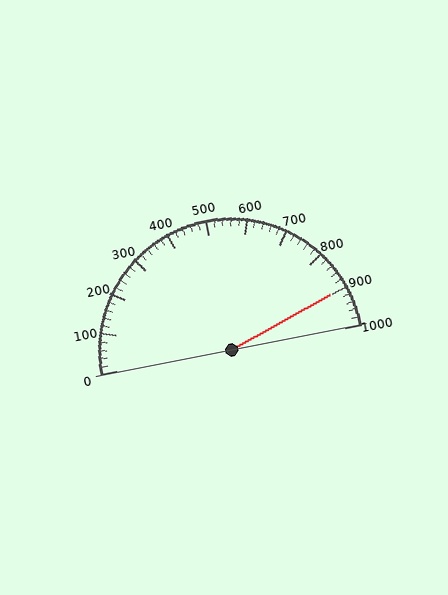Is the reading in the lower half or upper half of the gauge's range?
The reading is in the upper half of the range (0 to 1000).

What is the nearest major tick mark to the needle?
The nearest major tick mark is 900.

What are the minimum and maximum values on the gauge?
The gauge ranges from 0 to 1000.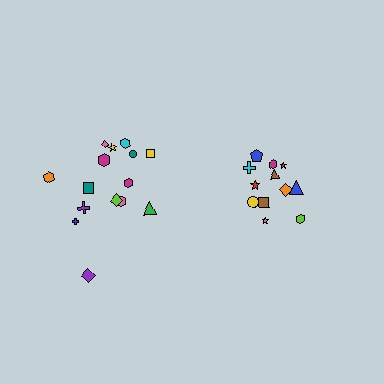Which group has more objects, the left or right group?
The left group.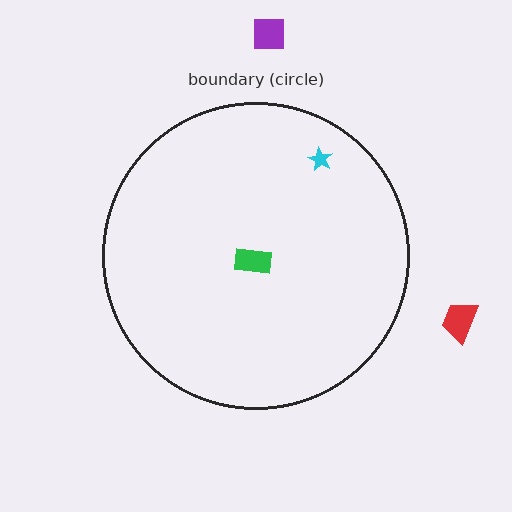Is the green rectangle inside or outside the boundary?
Inside.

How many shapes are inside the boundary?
2 inside, 2 outside.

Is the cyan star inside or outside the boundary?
Inside.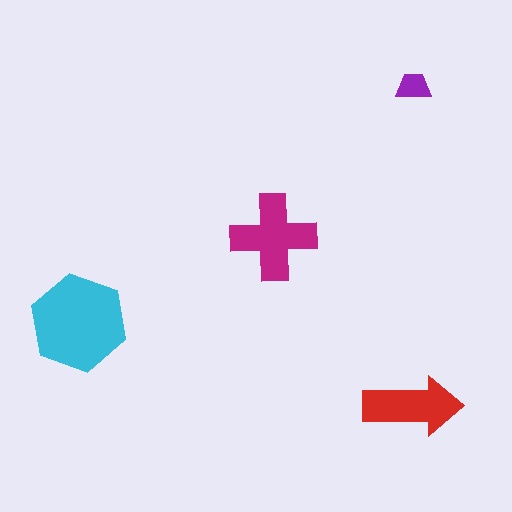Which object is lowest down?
The red arrow is bottommost.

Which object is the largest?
The cyan hexagon.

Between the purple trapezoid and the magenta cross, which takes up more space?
The magenta cross.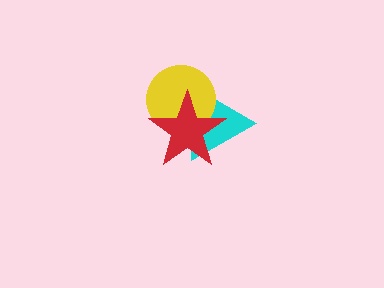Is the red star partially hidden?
No, no other shape covers it.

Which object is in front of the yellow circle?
The red star is in front of the yellow circle.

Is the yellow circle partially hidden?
Yes, it is partially covered by another shape.